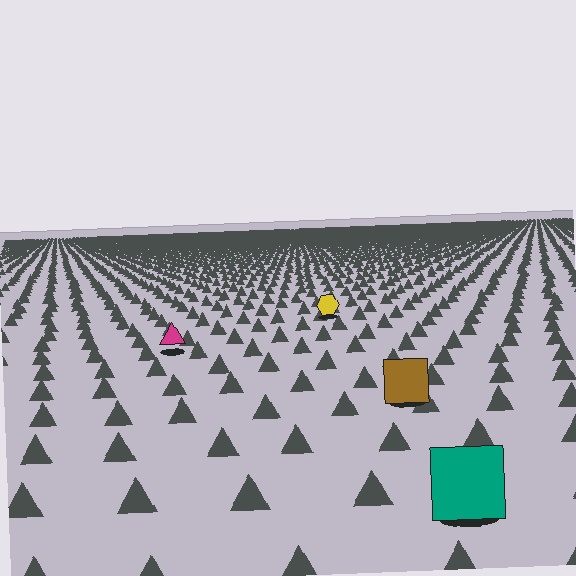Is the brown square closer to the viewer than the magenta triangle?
Yes. The brown square is closer — you can tell from the texture gradient: the ground texture is coarser near it.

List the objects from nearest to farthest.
From nearest to farthest: the teal square, the brown square, the magenta triangle, the yellow hexagon.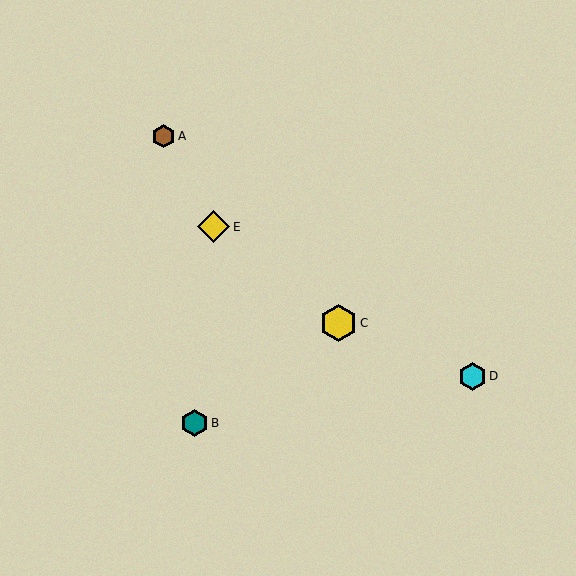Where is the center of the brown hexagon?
The center of the brown hexagon is at (163, 136).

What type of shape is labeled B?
Shape B is a teal hexagon.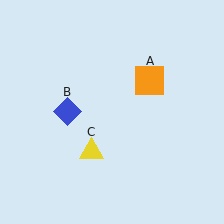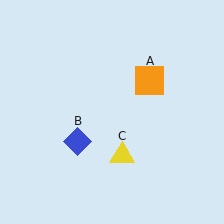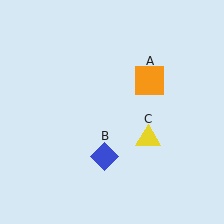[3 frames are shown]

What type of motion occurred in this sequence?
The blue diamond (object B), yellow triangle (object C) rotated counterclockwise around the center of the scene.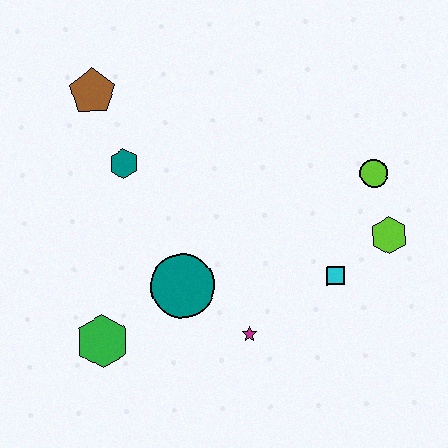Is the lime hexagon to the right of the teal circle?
Yes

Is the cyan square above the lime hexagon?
No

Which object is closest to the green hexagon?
The teal circle is closest to the green hexagon.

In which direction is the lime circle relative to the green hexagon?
The lime circle is to the right of the green hexagon.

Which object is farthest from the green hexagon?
The lime circle is farthest from the green hexagon.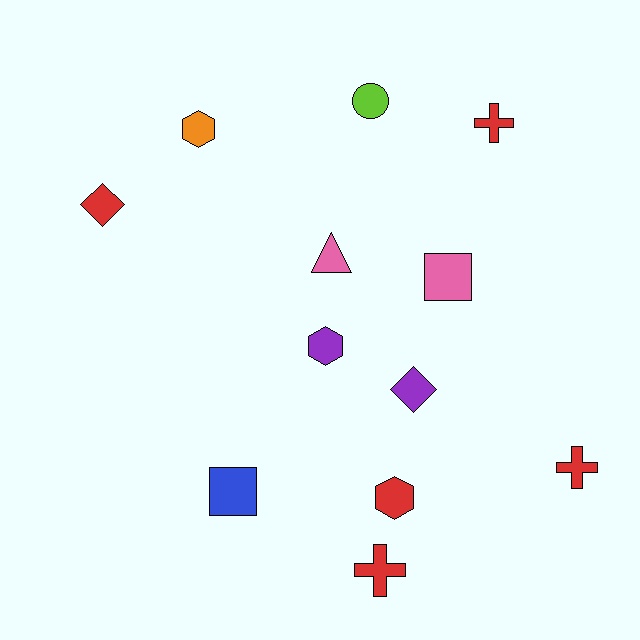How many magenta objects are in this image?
There are no magenta objects.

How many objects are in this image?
There are 12 objects.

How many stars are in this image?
There are no stars.